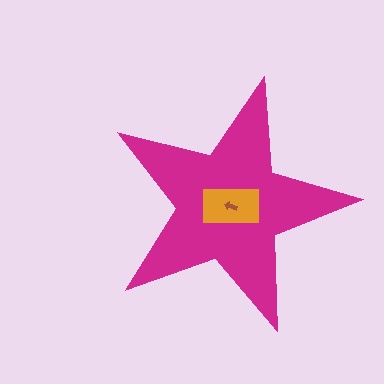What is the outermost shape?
The magenta star.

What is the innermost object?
The brown arrow.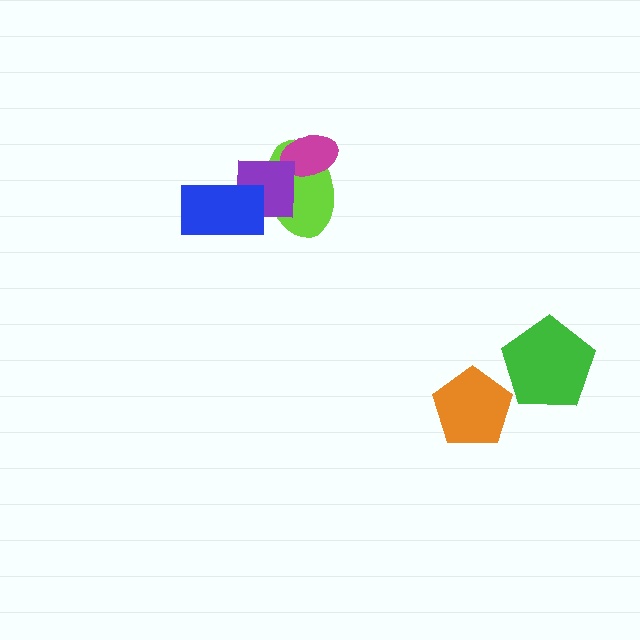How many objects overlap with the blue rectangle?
2 objects overlap with the blue rectangle.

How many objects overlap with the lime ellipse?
3 objects overlap with the lime ellipse.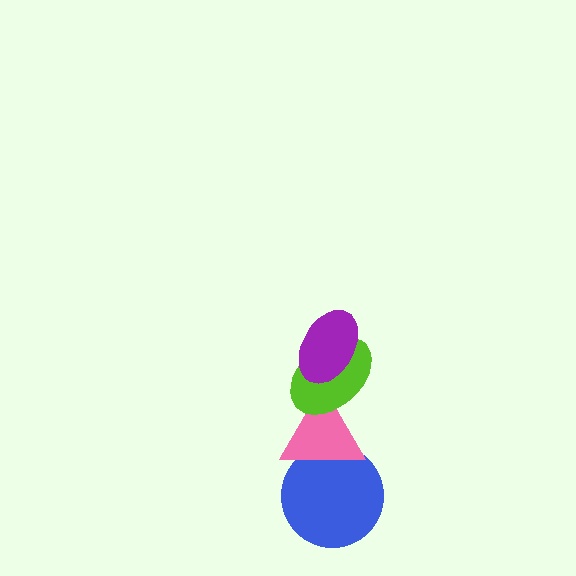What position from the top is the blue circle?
The blue circle is 4th from the top.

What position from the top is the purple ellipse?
The purple ellipse is 1st from the top.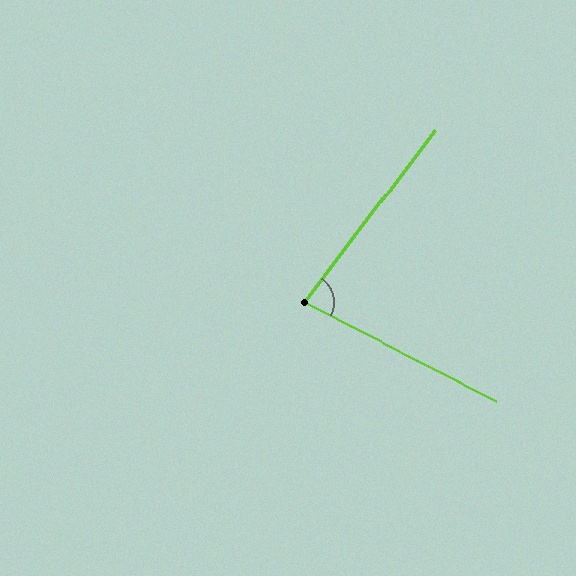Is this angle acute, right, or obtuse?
It is acute.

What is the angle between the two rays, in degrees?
Approximately 80 degrees.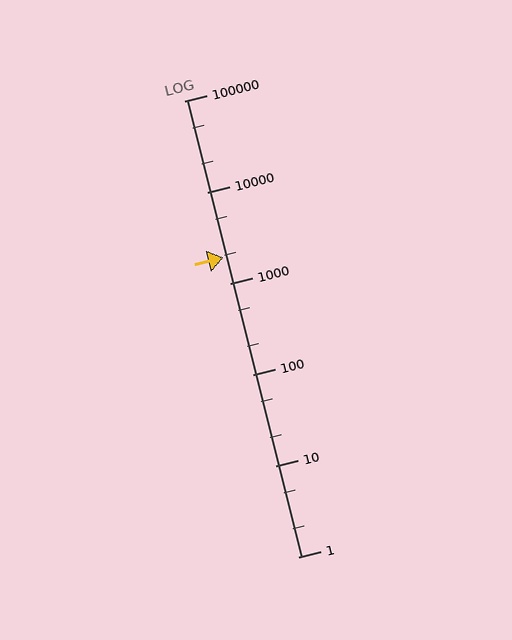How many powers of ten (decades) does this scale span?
The scale spans 5 decades, from 1 to 100000.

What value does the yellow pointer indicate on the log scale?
The pointer indicates approximately 1900.